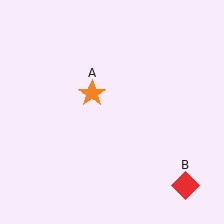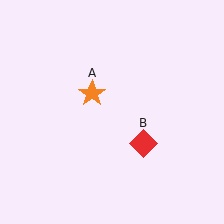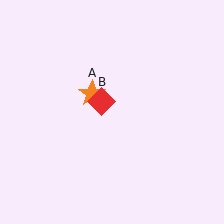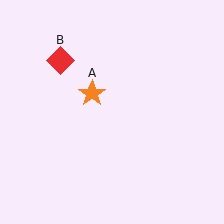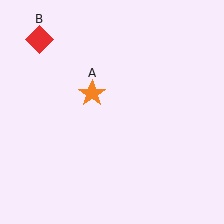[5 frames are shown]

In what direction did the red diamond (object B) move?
The red diamond (object B) moved up and to the left.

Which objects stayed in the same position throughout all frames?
Orange star (object A) remained stationary.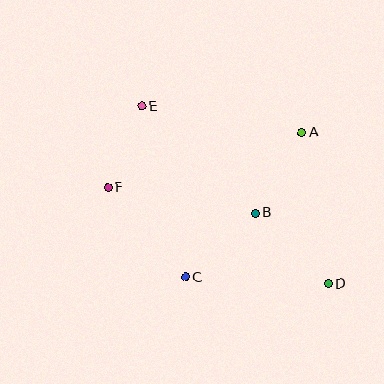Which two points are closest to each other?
Points E and F are closest to each other.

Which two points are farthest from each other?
Points D and E are farthest from each other.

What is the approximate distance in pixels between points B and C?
The distance between B and C is approximately 95 pixels.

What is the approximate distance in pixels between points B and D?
The distance between B and D is approximately 102 pixels.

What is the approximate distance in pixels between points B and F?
The distance between B and F is approximately 150 pixels.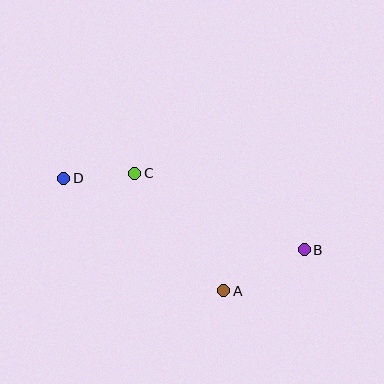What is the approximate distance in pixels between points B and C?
The distance between B and C is approximately 186 pixels.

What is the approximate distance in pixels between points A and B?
The distance between A and B is approximately 90 pixels.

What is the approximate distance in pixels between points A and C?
The distance between A and C is approximately 148 pixels.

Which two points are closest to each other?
Points C and D are closest to each other.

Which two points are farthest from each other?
Points B and D are farthest from each other.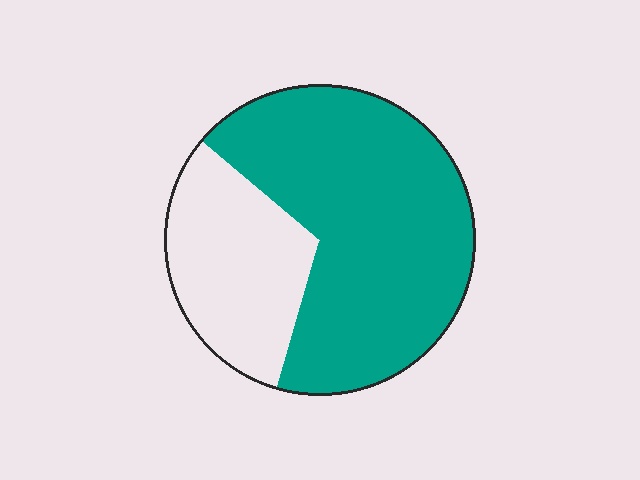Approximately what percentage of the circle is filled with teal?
Approximately 70%.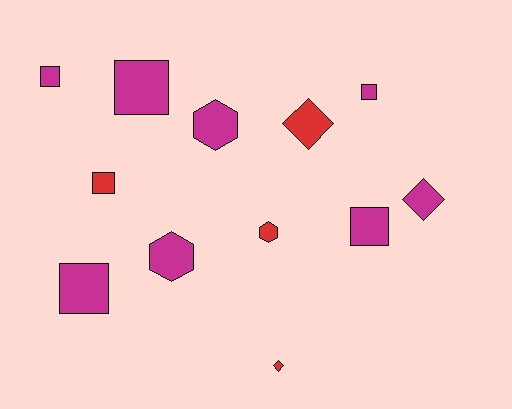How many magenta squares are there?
There are 5 magenta squares.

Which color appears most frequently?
Magenta, with 8 objects.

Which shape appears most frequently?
Square, with 6 objects.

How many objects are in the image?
There are 12 objects.